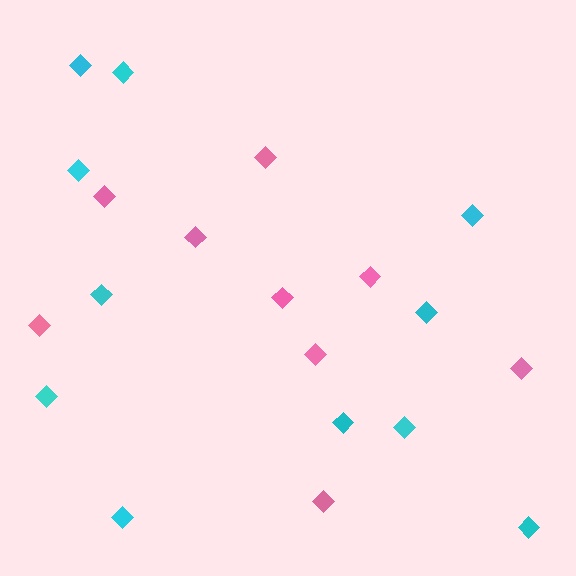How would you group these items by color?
There are 2 groups: one group of cyan diamonds (11) and one group of pink diamonds (9).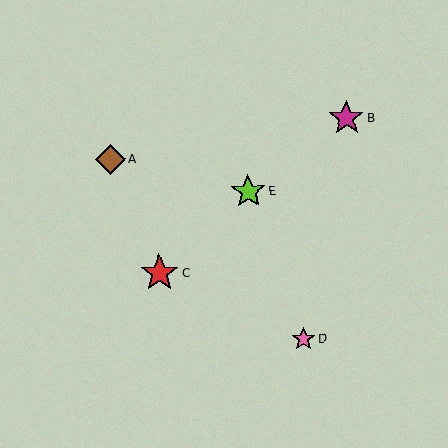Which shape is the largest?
The red star (labeled C) is the largest.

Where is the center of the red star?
The center of the red star is at (159, 273).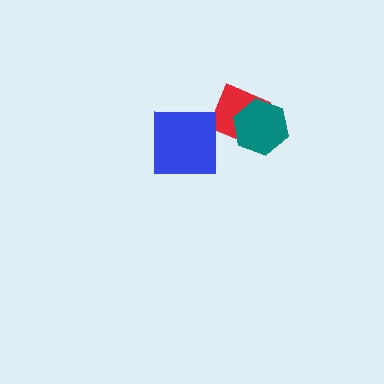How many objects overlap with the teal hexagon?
1 object overlaps with the teal hexagon.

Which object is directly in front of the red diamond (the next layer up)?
The blue square is directly in front of the red diamond.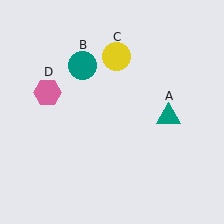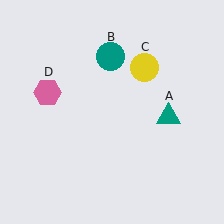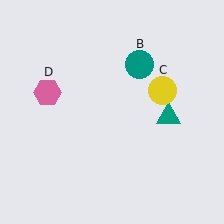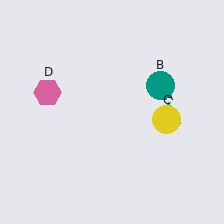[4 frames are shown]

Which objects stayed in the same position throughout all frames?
Teal triangle (object A) and pink hexagon (object D) remained stationary.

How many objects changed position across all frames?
2 objects changed position: teal circle (object B), yellow circle (object C).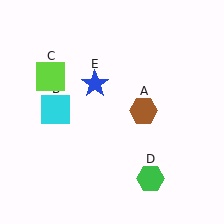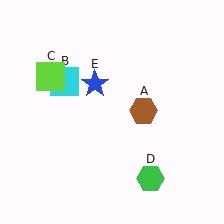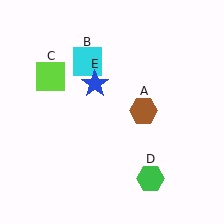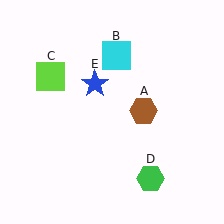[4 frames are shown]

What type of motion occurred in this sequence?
The cyan square (object B) rotated clockwise around the center of the scene.